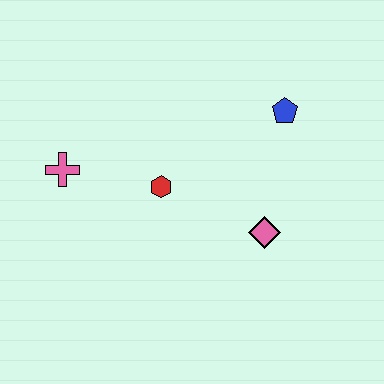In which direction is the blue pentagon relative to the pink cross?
The blue pentagon is to the right of the pink cross.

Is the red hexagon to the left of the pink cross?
No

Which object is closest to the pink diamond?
The red hexagon is closest to the pink diamond.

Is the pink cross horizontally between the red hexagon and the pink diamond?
No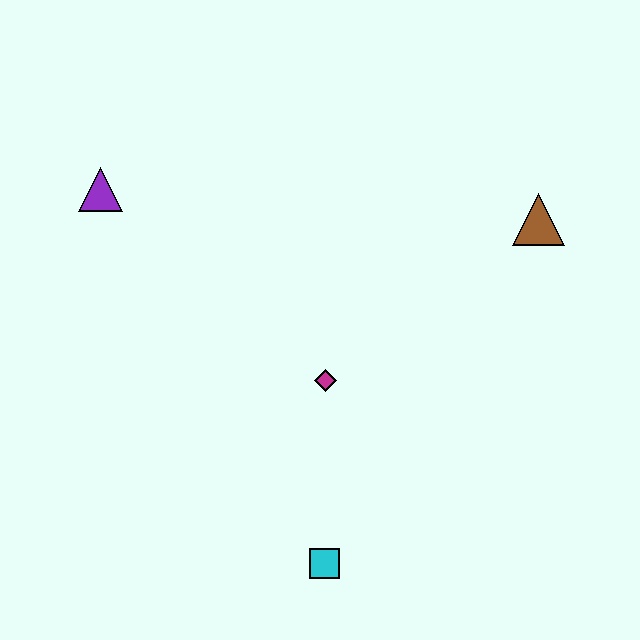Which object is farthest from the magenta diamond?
The purple triangle is farthest from the magenta diamond.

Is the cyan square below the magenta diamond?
Yes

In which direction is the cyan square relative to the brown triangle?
The cyan square is below the brown triangle.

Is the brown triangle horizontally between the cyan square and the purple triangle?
No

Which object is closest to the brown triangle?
The magenta diamond is closest to the brown triangle.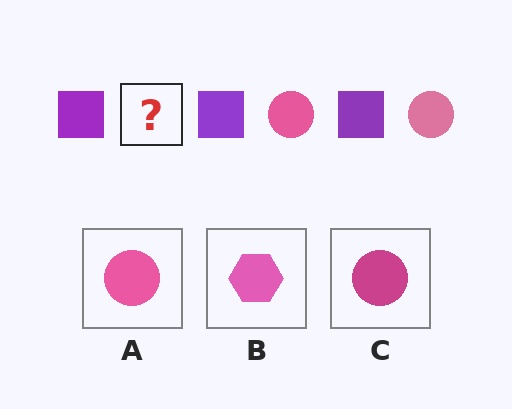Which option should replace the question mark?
Option A.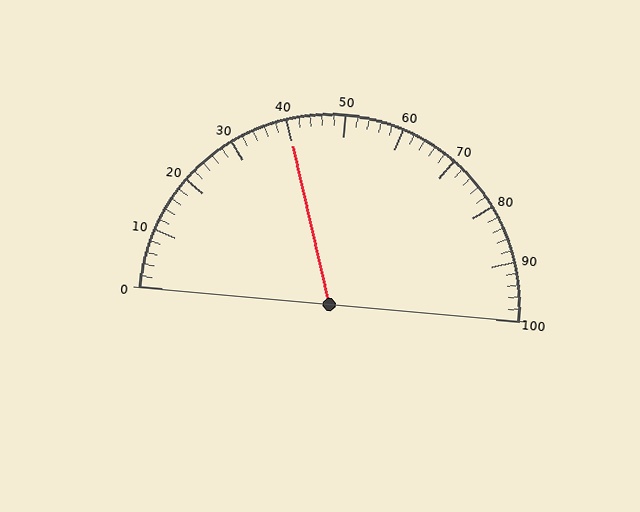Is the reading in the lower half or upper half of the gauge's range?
The reading is in the lower half of the range (0 to 100).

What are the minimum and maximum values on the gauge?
The gauge ranges from 0 to 100.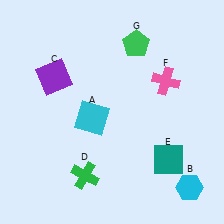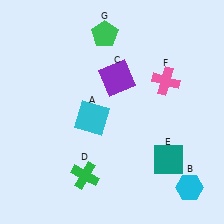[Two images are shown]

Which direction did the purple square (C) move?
The purple square (C) moved right.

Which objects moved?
The objects that moved are: the purple square (C), the green pentagon (G).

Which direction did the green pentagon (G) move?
The green pentagon (G) moved left.